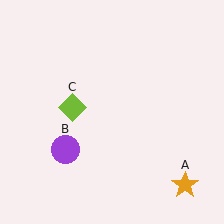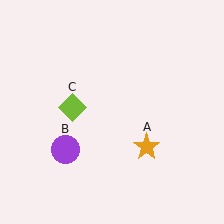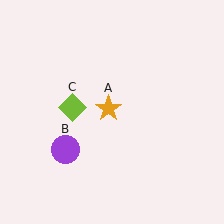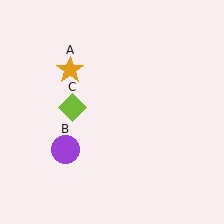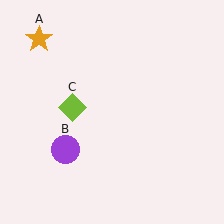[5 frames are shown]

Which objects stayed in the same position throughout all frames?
Purple circle (object B) and lime diamond (object C) remained stationary.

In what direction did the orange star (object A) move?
The orange star (object A) moved up and to the left.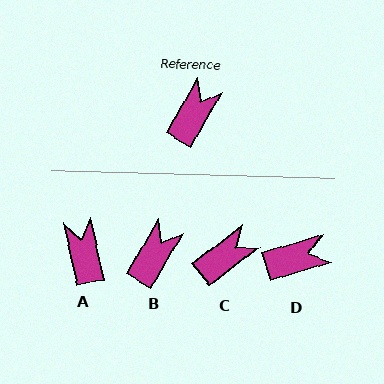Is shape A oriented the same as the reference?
No, it is off by about 42 degrees.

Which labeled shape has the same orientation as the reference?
B.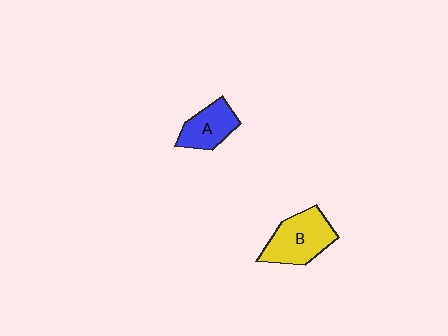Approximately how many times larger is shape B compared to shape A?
Approximately 1.4 times.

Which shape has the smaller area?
Shape A (blue).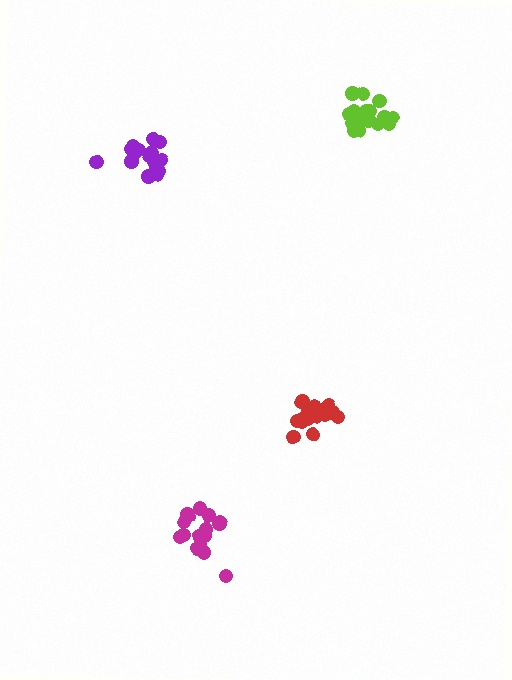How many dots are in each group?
Group 1: 20 dots, Group 2: 17 dots, Group 3: 15 dots, Group 4: 17 dots (69 total).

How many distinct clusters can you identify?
There are 4 distinct clusters.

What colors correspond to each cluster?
The clusters are colored: lime, magenta, red, purple.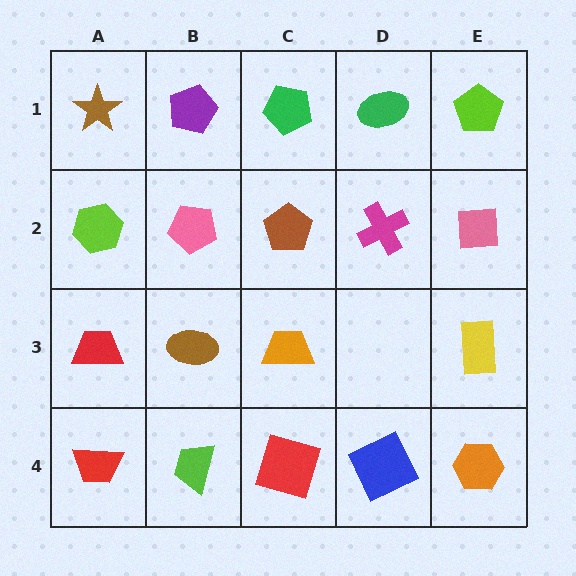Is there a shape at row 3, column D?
No, that cell is empty.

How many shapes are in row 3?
4 shapes.